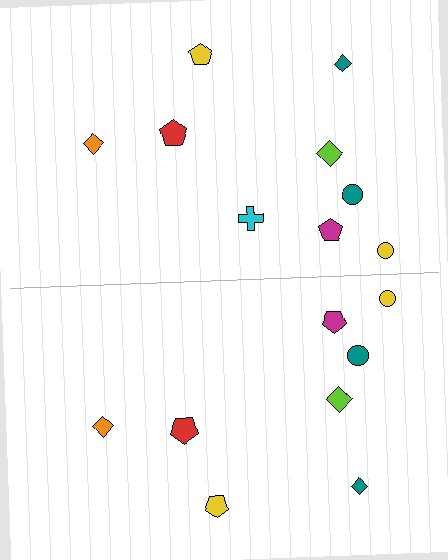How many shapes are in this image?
There are 17 shapes in this image.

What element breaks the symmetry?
A cyan cross is missing from the bottom side.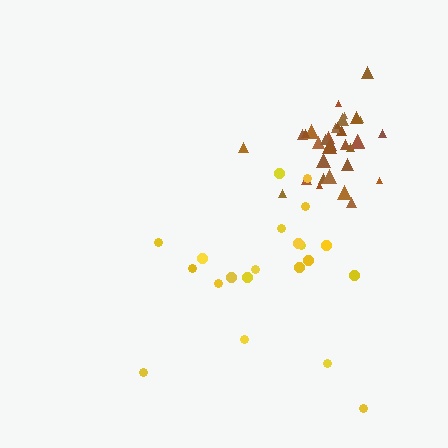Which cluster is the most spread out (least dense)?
Yellow.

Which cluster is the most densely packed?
Brown.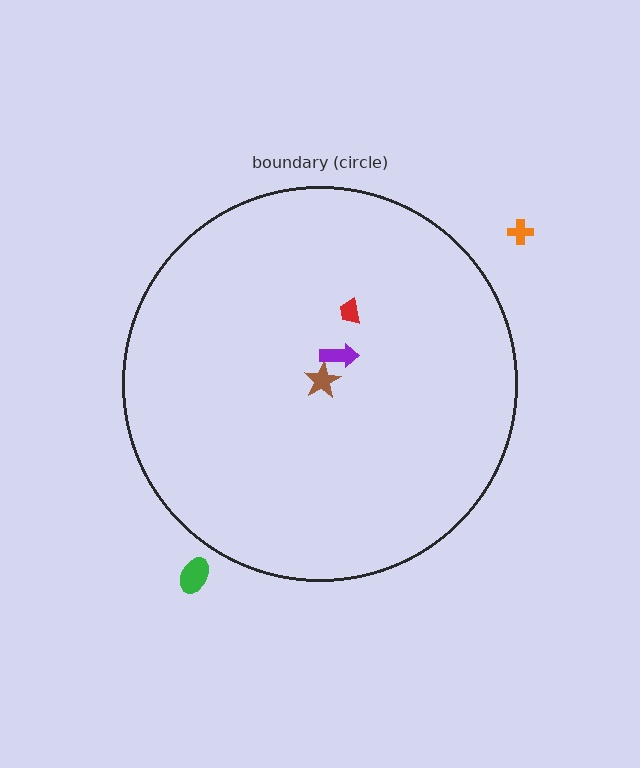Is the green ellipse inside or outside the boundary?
Outside.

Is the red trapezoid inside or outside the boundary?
Inside.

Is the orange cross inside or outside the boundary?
Outside.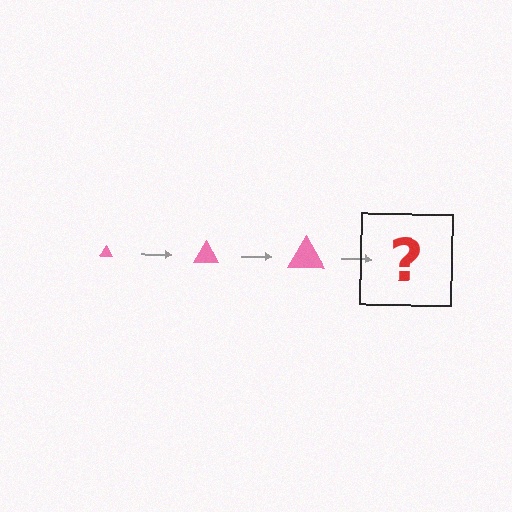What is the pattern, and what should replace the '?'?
The pattern is that the triangle gets progressively larger each step. The '?' should be a pink triangle, larger than the previous one.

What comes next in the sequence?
The next element should be a pink triangle, larger than the previous one.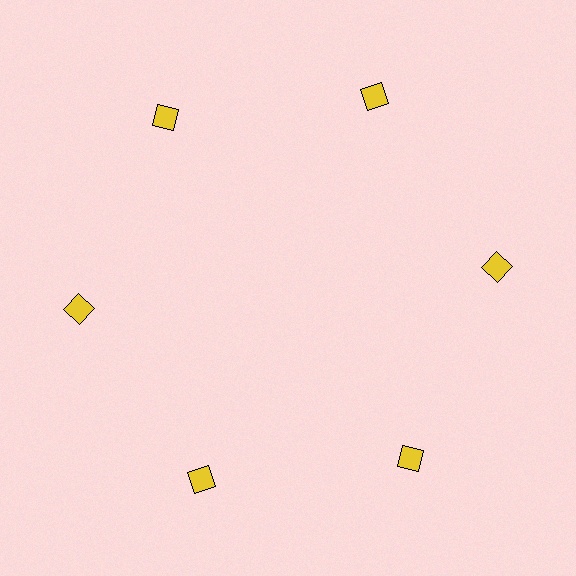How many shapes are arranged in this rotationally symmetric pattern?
There are 6 shapes, arranged in 6 groups of 1.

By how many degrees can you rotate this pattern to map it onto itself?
The pattern maps onto itself every 60 degrees of rotation.